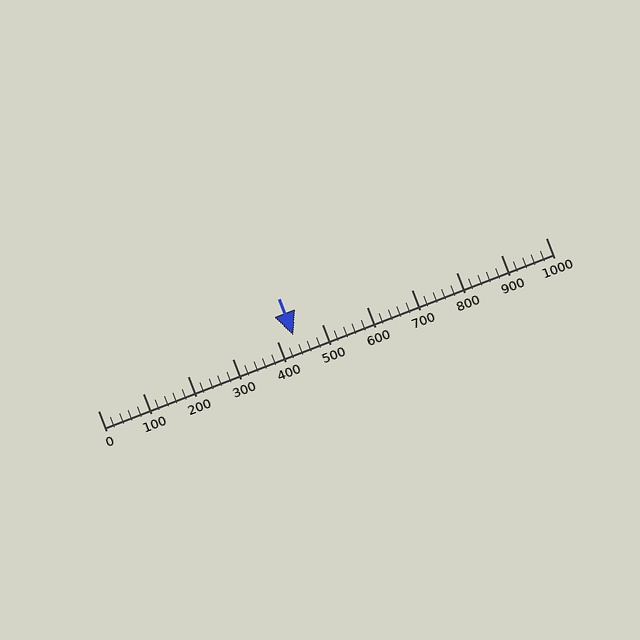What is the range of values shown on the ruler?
The ruler shows values from 0 to 1000.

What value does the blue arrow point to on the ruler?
The blue arrow points to approximately 436.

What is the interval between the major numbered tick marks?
The major tick marks are spaced 100 units apart.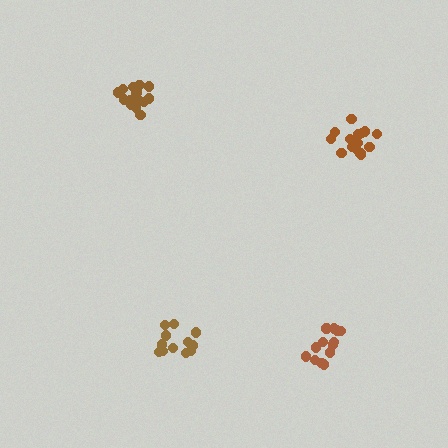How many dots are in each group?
Group 1: 12 dots, Group 2: 14 dots, Group 3: 16 dots, Group 4: 17 dots (59 total).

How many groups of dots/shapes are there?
There are 4 groups.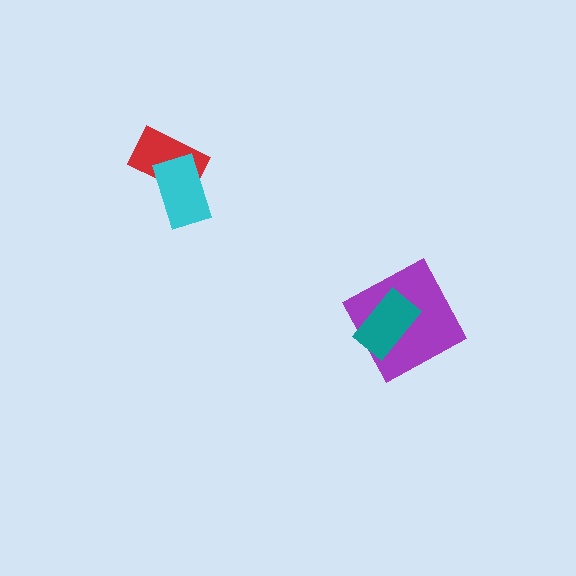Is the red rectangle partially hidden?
Yes, it is partially covered by another shape.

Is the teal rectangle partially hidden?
No, no other shape covers it.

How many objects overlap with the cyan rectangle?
1 object overlaps with the cyan rectangle.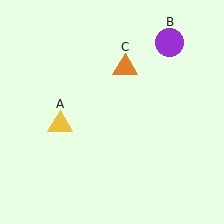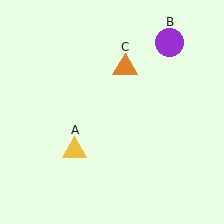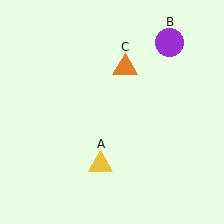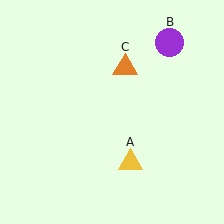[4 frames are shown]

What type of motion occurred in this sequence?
The yellow triangle (object A) rotated counterclockwise around the center of the scene.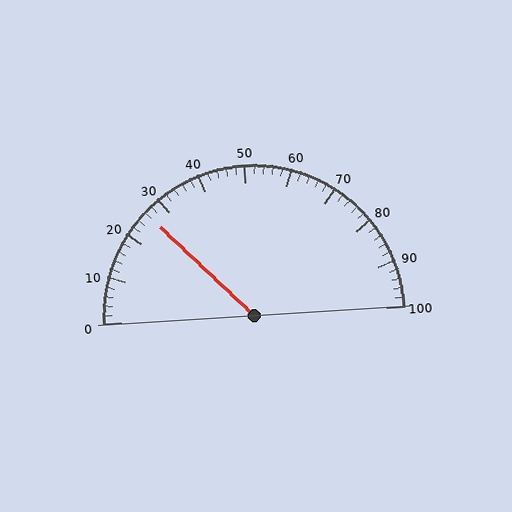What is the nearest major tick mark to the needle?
The nearest major tick mark is 30.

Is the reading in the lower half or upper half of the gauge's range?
The reading is in the lower half of the range (0 to 100).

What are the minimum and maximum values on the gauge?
The gauge ranges from 0 to 100.